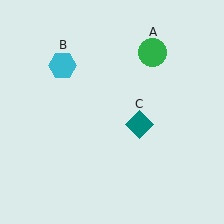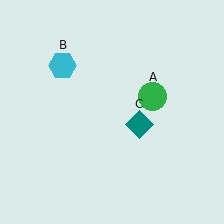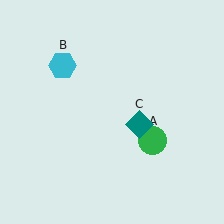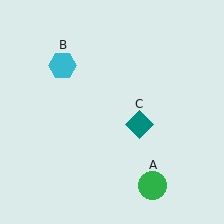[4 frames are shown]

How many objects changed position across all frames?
1 object changed position: green circle (object A).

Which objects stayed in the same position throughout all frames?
Cyan hexagon (object B) and teal diamond (object C) remained stationary.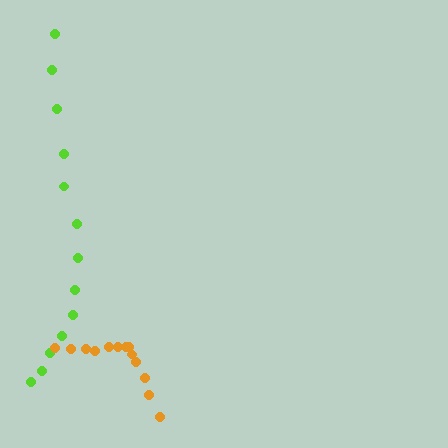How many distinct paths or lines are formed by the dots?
There are 2 distinct paths.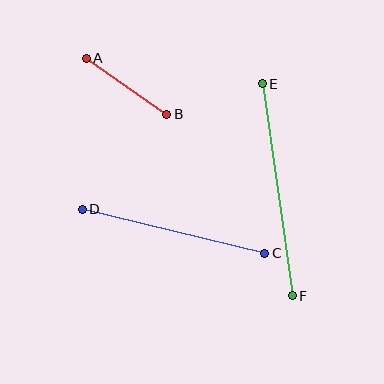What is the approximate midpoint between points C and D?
The midpoint is at approximately (174, 231) pixels.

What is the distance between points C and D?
The distance is approximately 188 pixels.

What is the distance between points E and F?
The distance is approximately 214 pixels.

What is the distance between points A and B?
The distance is approximately 98 pixels.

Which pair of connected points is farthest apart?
Points E and F are farthest apart.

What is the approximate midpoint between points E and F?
The midpoint is at approximately (277, 190) pixels.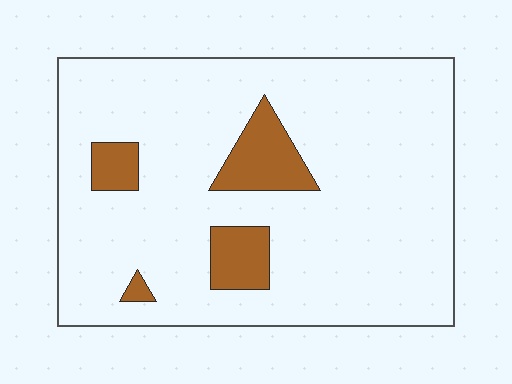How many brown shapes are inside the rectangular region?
4.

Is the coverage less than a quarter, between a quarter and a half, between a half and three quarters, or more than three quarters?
Less than a quarter.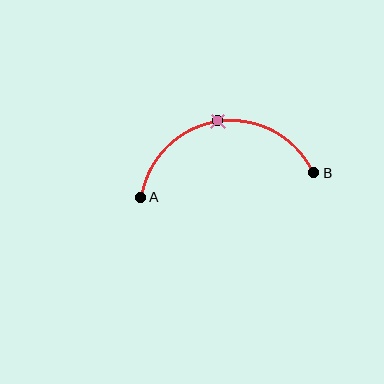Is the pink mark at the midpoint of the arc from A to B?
Yes. The pink mark lies on the arc at equal arc-length from both A and B — it is the arc midpoint.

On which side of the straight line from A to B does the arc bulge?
The arc bulges above the straight line connecting A and B.